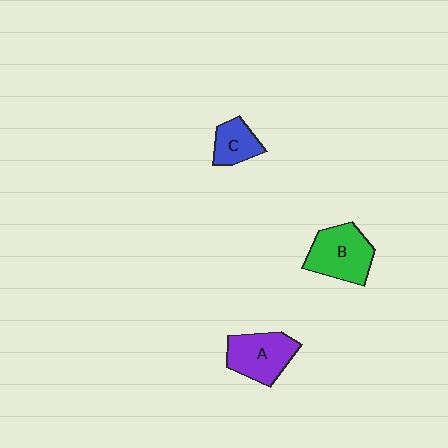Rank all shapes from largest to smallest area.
From largest to smallest: B (green), A (purple), C (blue).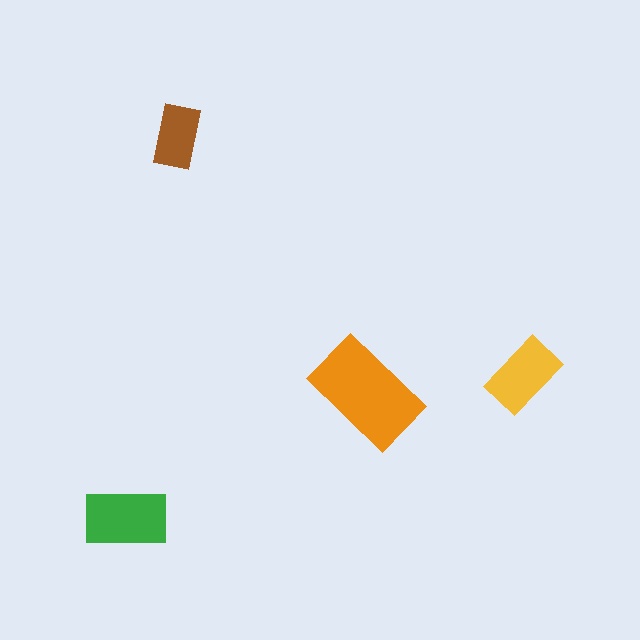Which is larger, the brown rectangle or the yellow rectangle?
The yellow one.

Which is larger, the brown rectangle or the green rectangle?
The green one.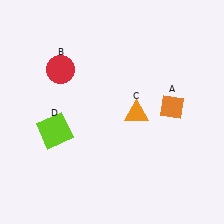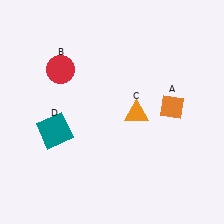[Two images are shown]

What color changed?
The square (D) changed from lime in Image 1 to teal in Image 2.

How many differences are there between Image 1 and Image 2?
There is 1 difference between the two images.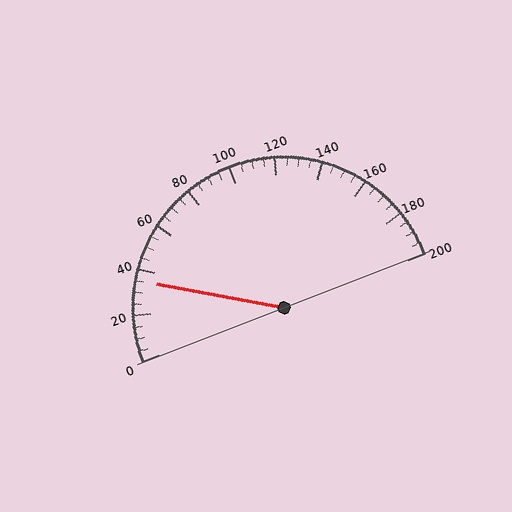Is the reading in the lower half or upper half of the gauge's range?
The reading is in the lower half of the range (0 to 200).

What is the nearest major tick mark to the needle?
The nearest major tick mark is 40.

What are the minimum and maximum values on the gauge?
The gauge ranges from 0 to 200.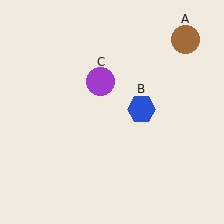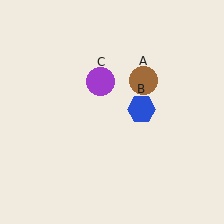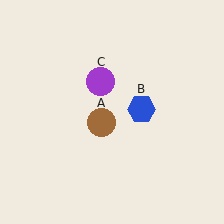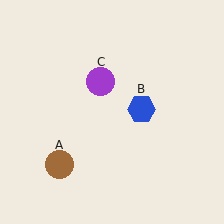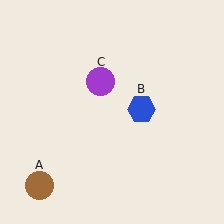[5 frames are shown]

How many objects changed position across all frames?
1 object changed position: brown circle (object A).